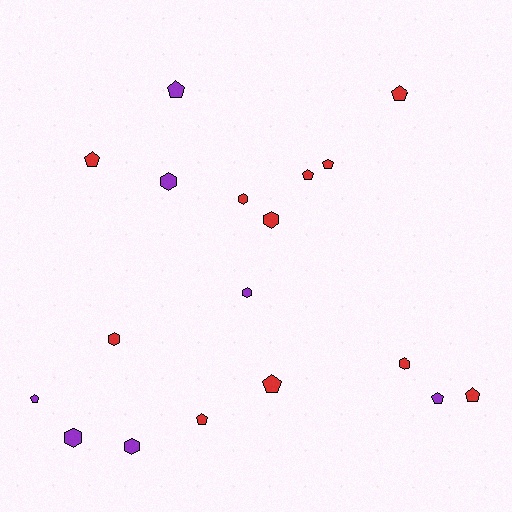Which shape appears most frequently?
Pentagon, with 10 objects.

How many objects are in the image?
There are 18 objects.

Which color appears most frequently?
Red, with 11 objects.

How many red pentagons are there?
There are 7 red pentagons.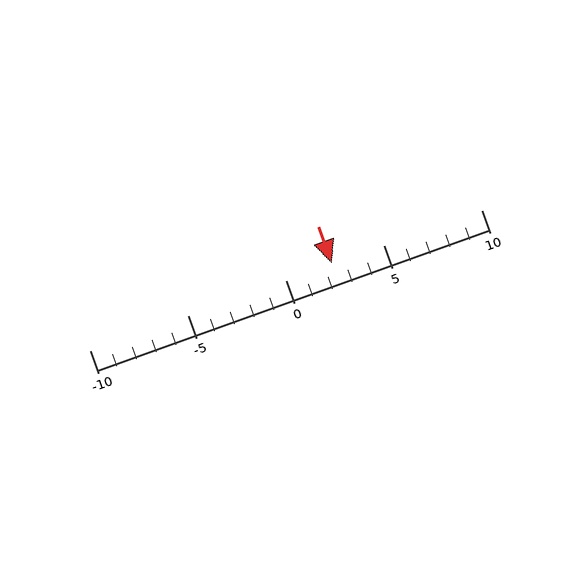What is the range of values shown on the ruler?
The ruler shows values from -10 to 10.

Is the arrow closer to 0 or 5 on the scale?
The arrow is closer to 0.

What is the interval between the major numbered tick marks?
The major tick marks are spaced 5 units apart.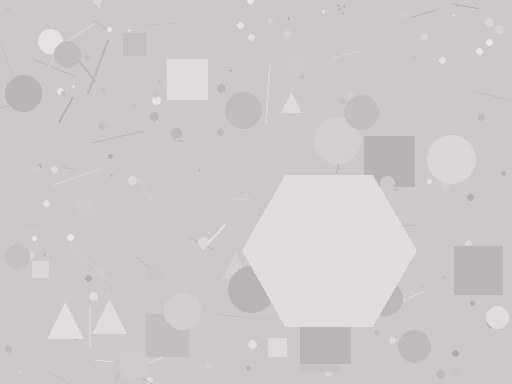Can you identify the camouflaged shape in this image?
The camouflaged shape is a hexagon.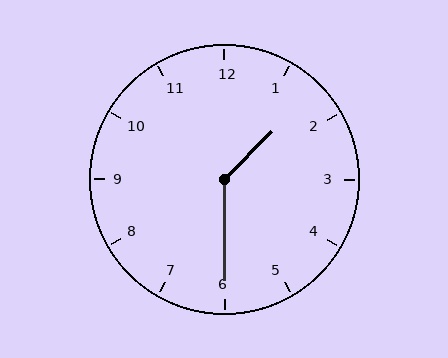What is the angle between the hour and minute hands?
Approximately 135 degrees.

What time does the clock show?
1:30.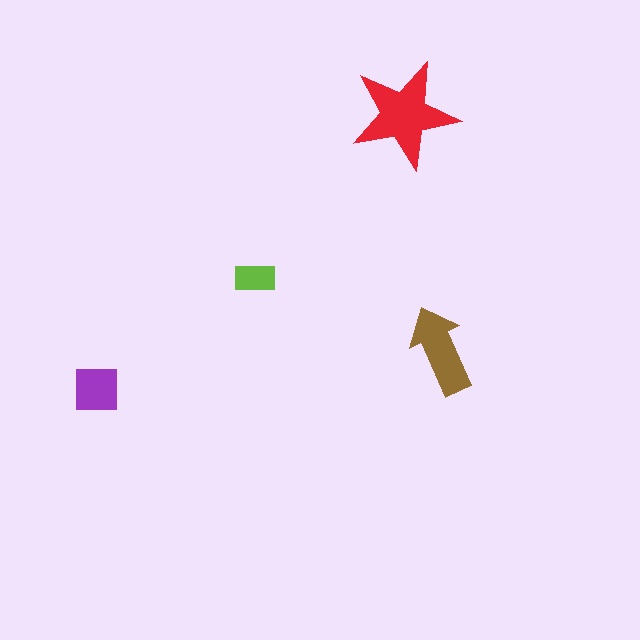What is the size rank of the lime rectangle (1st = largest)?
4th.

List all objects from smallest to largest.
The lime rectangle, the purple square, the brown arrow, the red star.